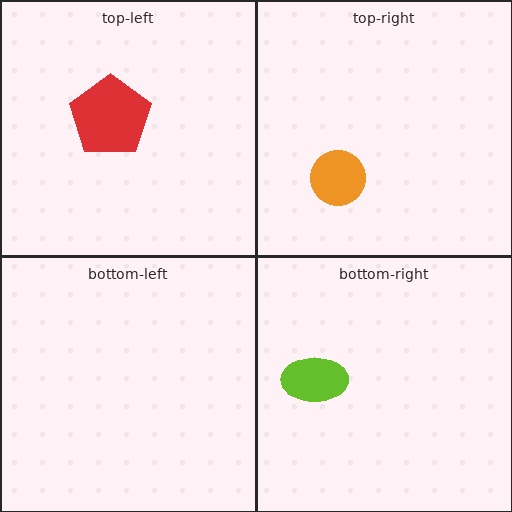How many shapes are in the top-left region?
1.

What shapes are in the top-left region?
The red pentagon.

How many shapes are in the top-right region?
1.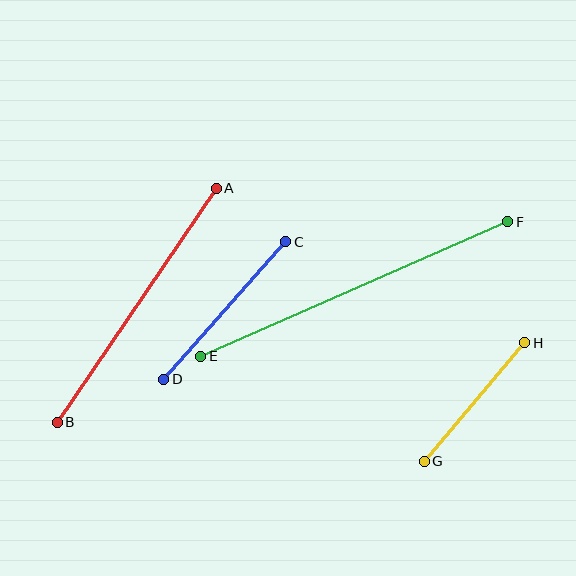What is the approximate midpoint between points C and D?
The midpoint is at approximately (225, 310) pixels.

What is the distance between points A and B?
The distance is approximately 283 pixels.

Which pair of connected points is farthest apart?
Points E and F are farthest apart.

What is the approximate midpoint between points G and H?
The midpoint is at approximately (474, 402) pixels.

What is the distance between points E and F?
The distance is approximately 335 pixels.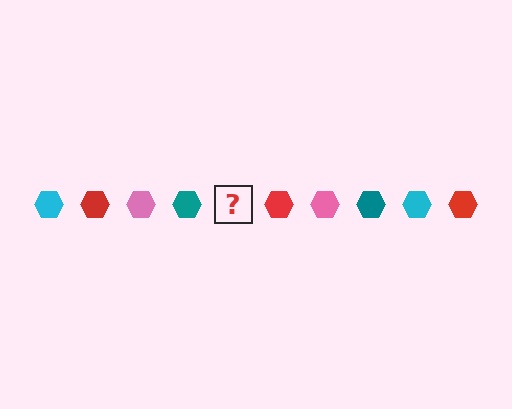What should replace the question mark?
The question mark should be replaced with a cyan hexagon.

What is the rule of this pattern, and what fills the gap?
The rule is that the pattern cycles through cyan, red, pink, teal hexagons. The gap should be filled with a cyan hexagon.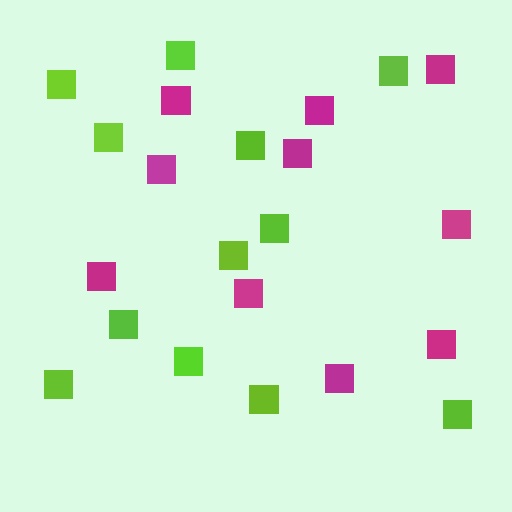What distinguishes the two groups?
There are 2 groups: one group of magenta squares (10) and one group of lime squares (12).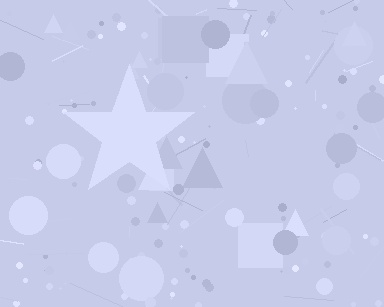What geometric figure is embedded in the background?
A star is embedded in the background.